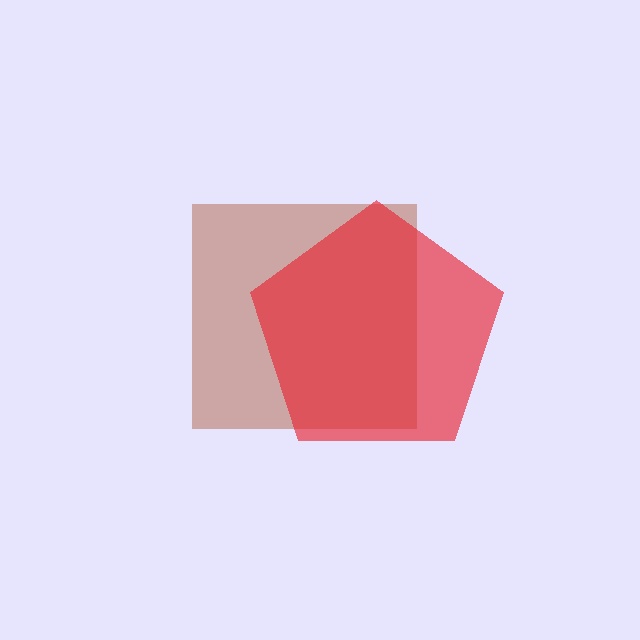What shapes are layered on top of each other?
The layered shapes are: a brown square, a red pentagon.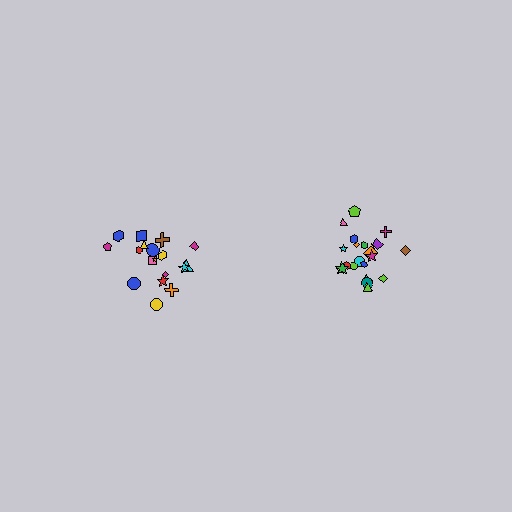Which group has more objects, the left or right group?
The right group.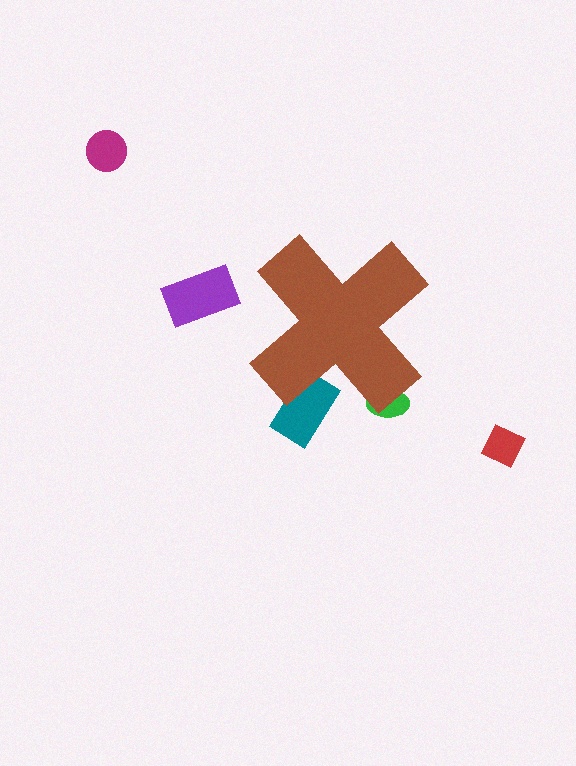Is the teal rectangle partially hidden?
Yes, the teal rectangle is partially hidden behind the brown cross.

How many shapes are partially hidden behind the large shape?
2 shapes are partially hidden.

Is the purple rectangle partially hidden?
No, the purple rectangle is fully visible.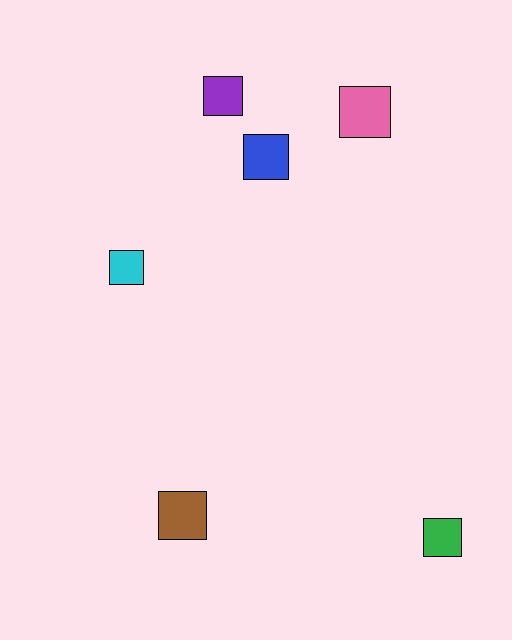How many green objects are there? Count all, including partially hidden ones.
There is 1 green object.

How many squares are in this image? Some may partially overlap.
There are 6 squares.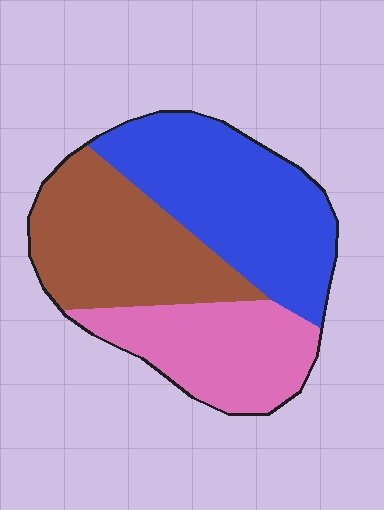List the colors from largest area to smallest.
From largest to smallest: blue, brown, pink.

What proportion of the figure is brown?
Brown takes up about one third (1/3) of the figure.